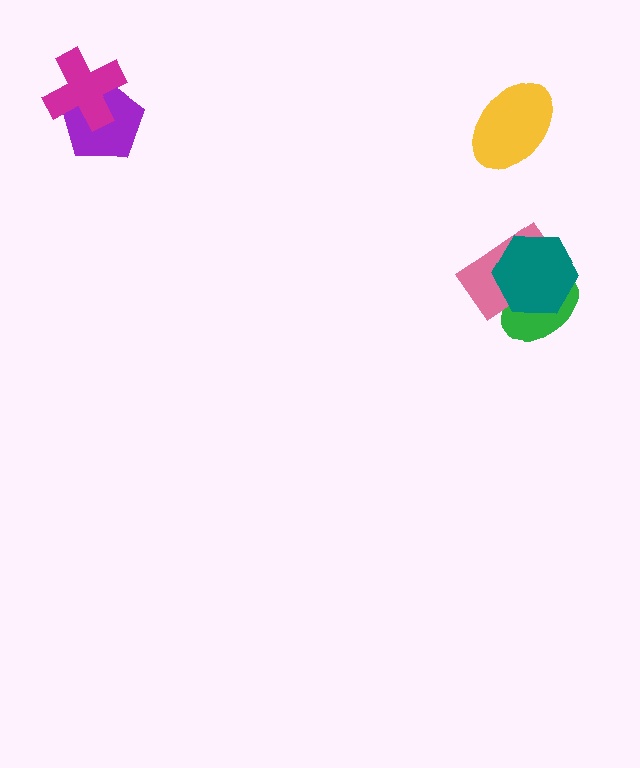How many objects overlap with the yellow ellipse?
0 objects overlap with the yellow ellipse.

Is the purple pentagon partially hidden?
Yes, it is partially covered by another shape.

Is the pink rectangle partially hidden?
Yes, it is partially covered by another shape.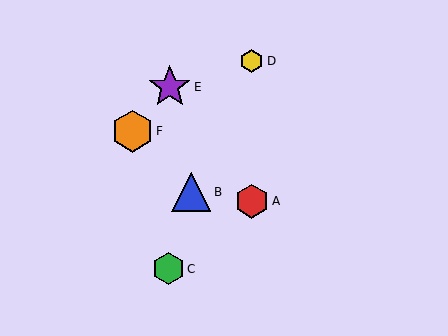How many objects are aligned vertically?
2 objects (A, D) are aligned vertically.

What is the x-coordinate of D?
Object D is at x≈252.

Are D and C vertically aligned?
No, D is at x≈252 and C is at x≈168.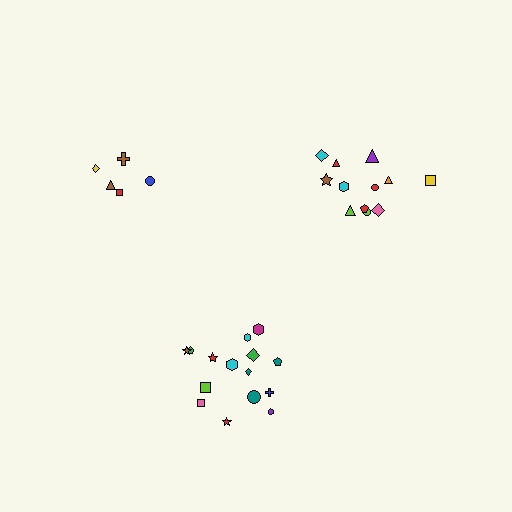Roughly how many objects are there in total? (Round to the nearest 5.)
Roughly 30 objects in total.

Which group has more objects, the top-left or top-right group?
The top-right group.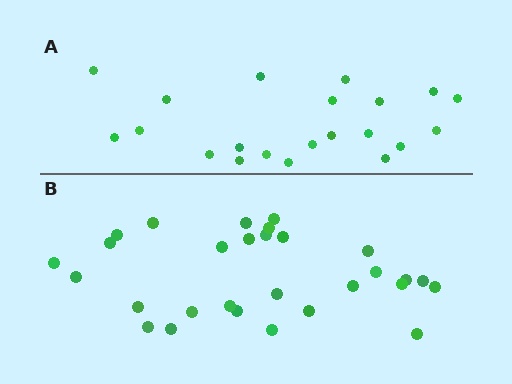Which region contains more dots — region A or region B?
Region B (the bottom region) has more dots.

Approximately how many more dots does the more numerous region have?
Region B has roughly 8 or so more dots than region A.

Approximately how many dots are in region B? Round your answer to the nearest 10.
About 30 dots. (The exact count is 29, which rounds to 30.)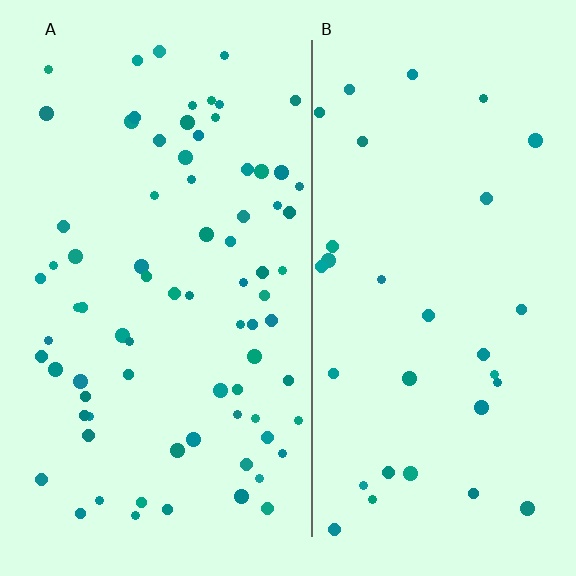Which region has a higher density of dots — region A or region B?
A (the left).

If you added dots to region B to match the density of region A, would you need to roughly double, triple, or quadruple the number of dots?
Approximately double.